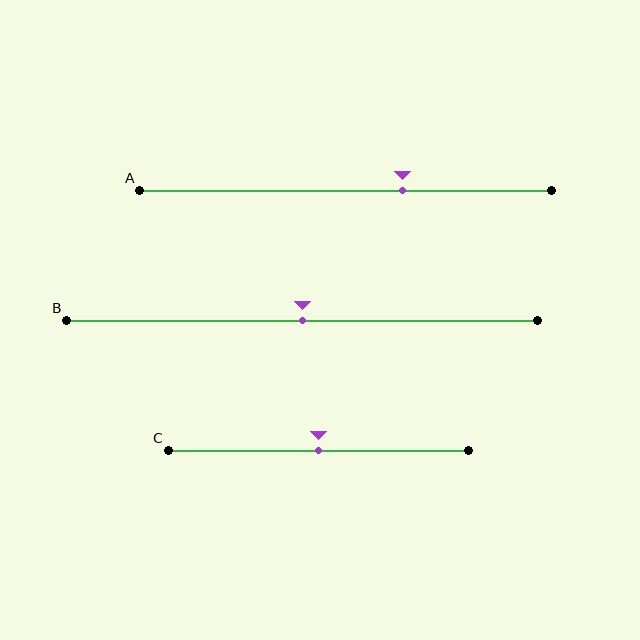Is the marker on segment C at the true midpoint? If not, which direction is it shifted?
Yes, the marker on segment C is at the true midpoint.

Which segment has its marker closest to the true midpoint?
Segment B has its marker closest to the true midpoint.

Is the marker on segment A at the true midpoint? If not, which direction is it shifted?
No, the marker on segment A is shifted to the right by about 14% of the segment length.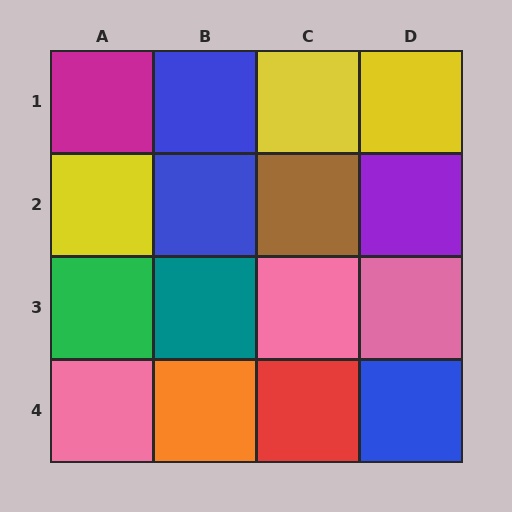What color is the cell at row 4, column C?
Red.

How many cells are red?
1 cell is red.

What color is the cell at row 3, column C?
Pink.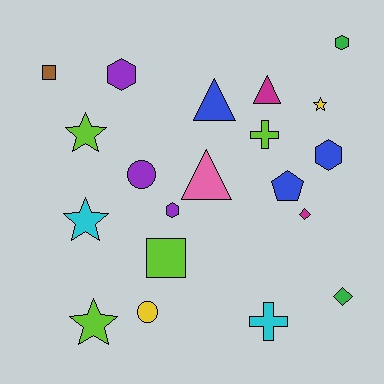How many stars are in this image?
There are 4 stars.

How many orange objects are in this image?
There are no orange objects.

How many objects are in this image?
There are 20 objects.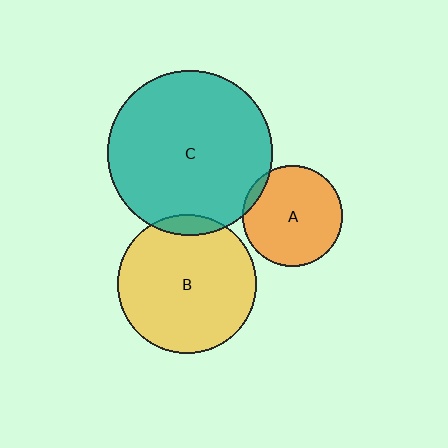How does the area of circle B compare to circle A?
Approximately 1.9 times.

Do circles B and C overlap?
Yes.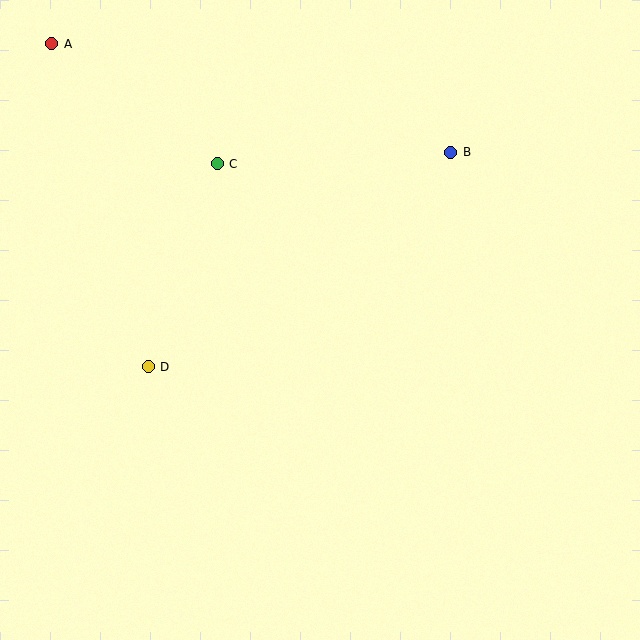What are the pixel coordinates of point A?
Point A is at (52, 44).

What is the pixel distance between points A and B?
The distance between A and B is 414 pixels.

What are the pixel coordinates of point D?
Point D is at (148, 367).